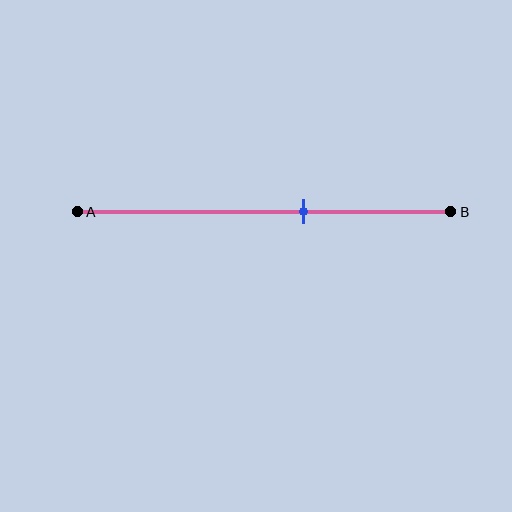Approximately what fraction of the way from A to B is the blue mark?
The blue mark is approximately 60% of the way from A to B.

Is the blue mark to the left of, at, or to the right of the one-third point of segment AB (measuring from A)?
The blue mark is to the right of the one-third point of segment AB.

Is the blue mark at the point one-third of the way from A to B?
No, the mark is at about 60% from A, not at the 33% one-third point.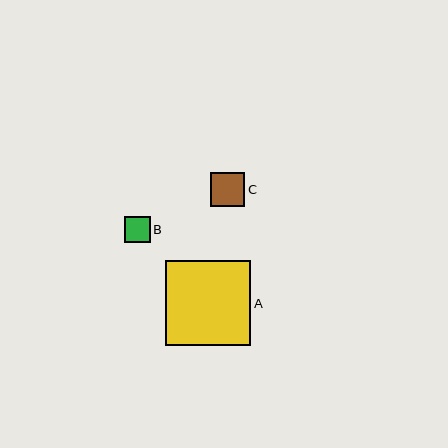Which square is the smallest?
Square B is the smallest with a size of approximately 26 pixels.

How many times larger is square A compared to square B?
Square A is approximately 3.3 times the size of square B.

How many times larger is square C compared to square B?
Square C is approximately 1.3 times the size of square B.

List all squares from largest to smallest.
From largest to smallest: A, C, B.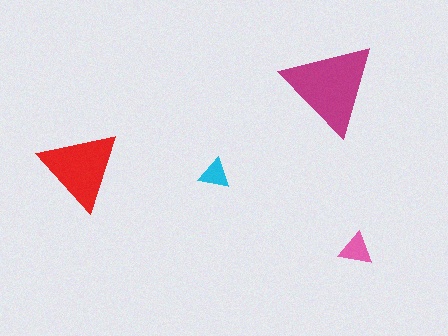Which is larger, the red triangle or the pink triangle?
The red one.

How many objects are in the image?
There are 4 objects in the image.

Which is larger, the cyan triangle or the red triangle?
The red one.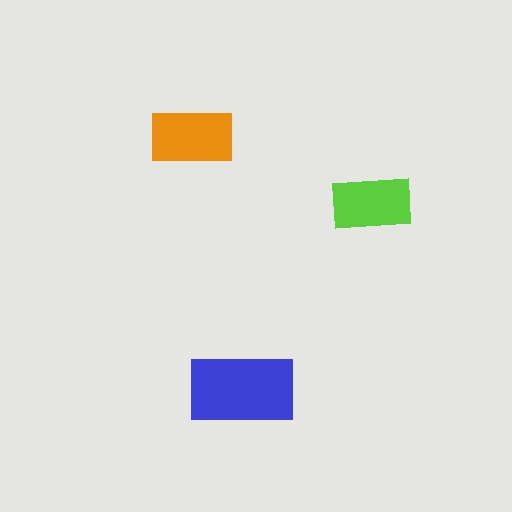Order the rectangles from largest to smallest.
the blue one, the orange one, the lime one.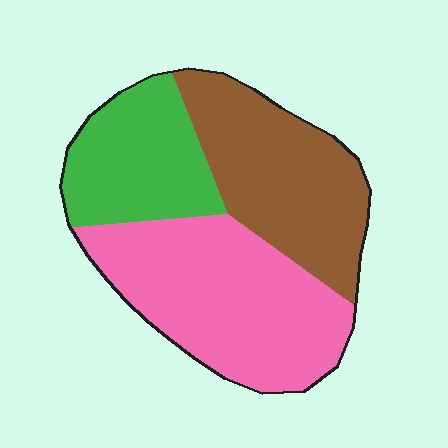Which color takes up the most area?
Pink, at roughly 40%.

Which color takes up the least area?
Green, at roughly 25%.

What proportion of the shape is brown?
Brown takes up about one third (1/3) of the shape.